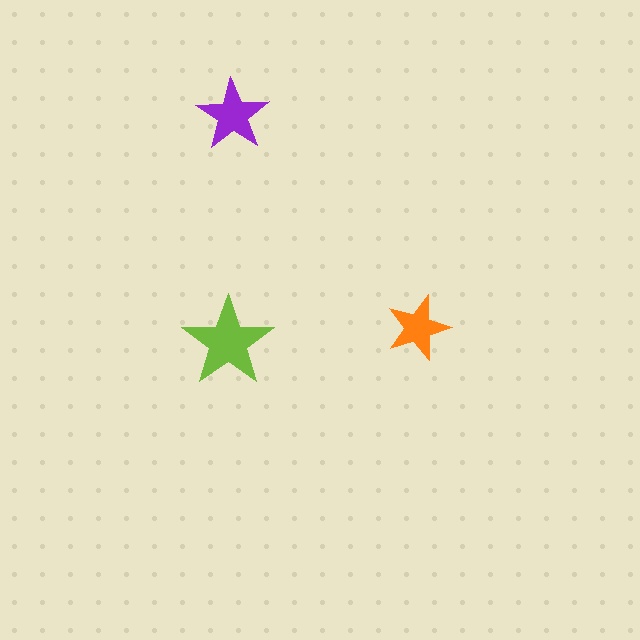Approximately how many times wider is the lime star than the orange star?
About 1.5 times wider.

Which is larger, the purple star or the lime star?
The lime one.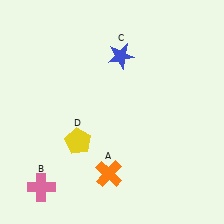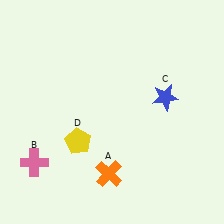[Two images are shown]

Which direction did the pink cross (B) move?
The pink cross (B) moved up.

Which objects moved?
The objects that moved are: the pink cross (B), the blue star (C).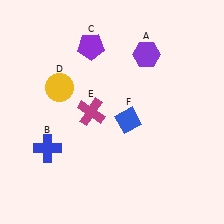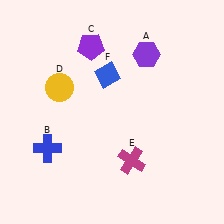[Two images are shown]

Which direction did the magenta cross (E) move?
The magenta cross (E) moved down.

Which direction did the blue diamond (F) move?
The blue diamond (F) moved up.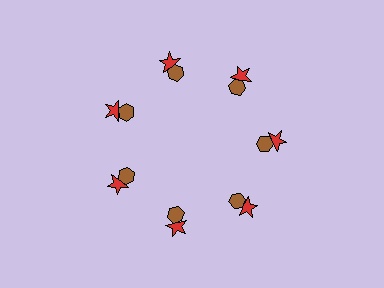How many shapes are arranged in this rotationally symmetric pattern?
There are 14 shapes, arranged in 7 groups of 2.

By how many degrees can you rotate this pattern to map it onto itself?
The pattern maps onto itself every 51 degrees of rotation.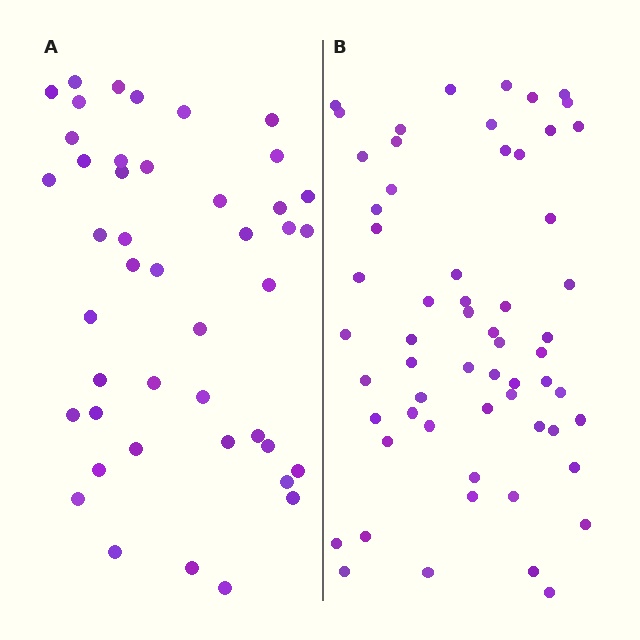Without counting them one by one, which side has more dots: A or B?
Region B (the right region) has more dots.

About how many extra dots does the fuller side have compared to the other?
Region B has approximately 15 more dots than region A.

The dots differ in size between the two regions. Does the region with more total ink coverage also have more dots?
No. Region A has more total ink coverage because its dots are larger, but region B actually contains more individual dots. Total area can be misleading — the number of items is what matters here.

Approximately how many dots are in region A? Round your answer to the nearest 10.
About 40 dots. (The exact count is 44, which rounds to 40.)